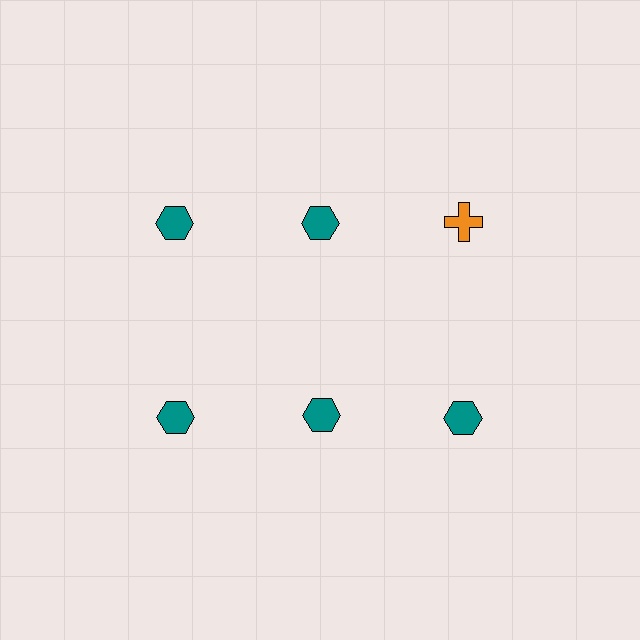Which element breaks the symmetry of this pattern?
The orange cross in the top row, center column breaks the symmetry. All other shapes are teal hexagons.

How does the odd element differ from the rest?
It differs in both color (orange instead of teal) and shape (cross instead of hexagon).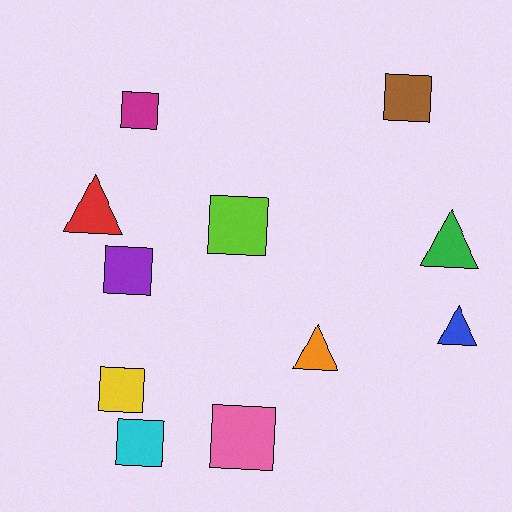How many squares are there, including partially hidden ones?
There are 7 squares.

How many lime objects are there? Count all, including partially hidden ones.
There is 1 lime object.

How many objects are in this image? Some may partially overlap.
There are 11 objects.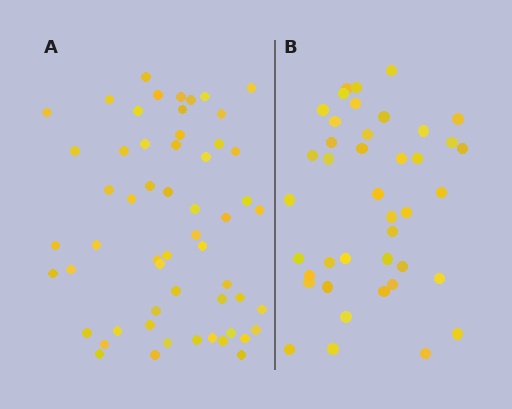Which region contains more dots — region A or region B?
Region A (the left region) has more dots.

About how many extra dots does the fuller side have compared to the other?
Region A has approximately 15 more dots than region B.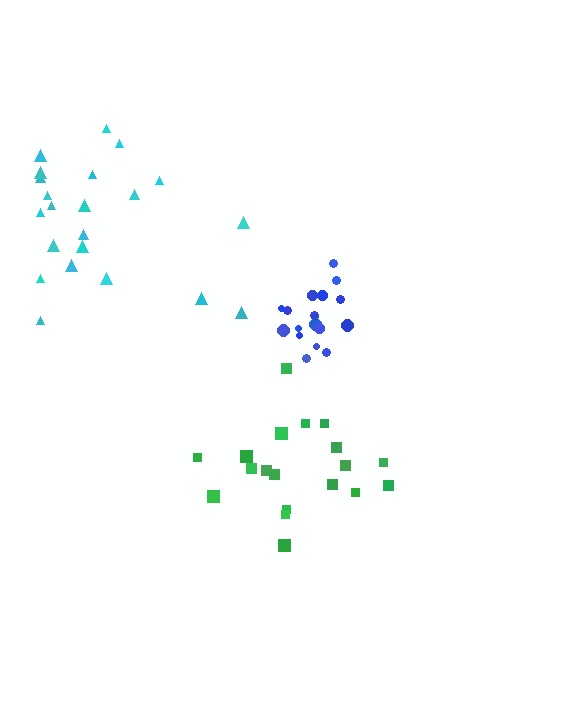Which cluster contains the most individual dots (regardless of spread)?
Cyan (22).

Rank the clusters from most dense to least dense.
blue, green, cyan.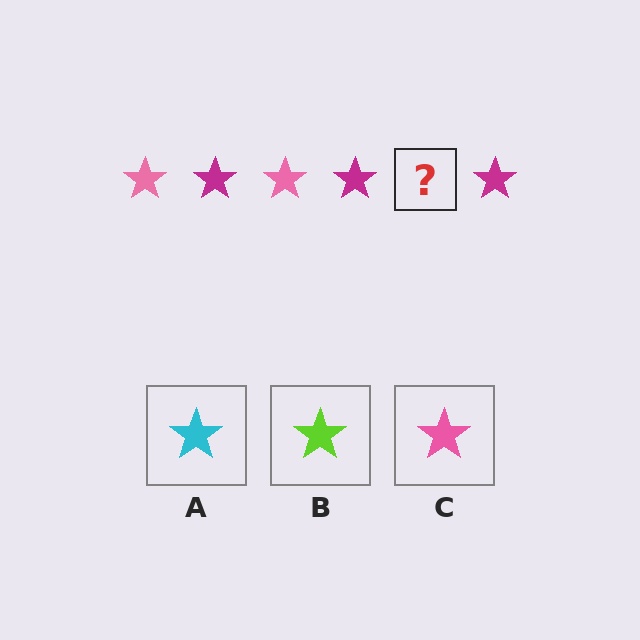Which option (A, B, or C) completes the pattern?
C.